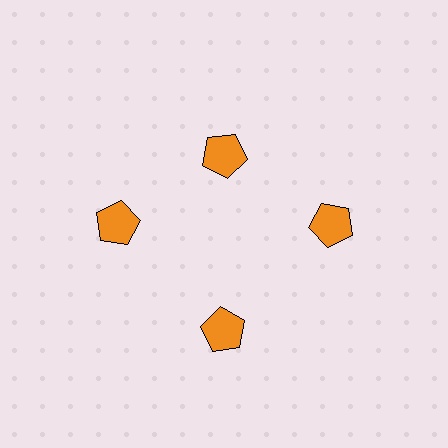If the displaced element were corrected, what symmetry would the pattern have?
It would have 4-fold rotational symmetry — the pattern would map onto itself every 90 degrees.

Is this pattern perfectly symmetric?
No. The 4 orange pentagons are arranged in a ring, but one element near the 12 o'clock position is pulled inward toward the center, breaking the 4-fold rotational symmetry.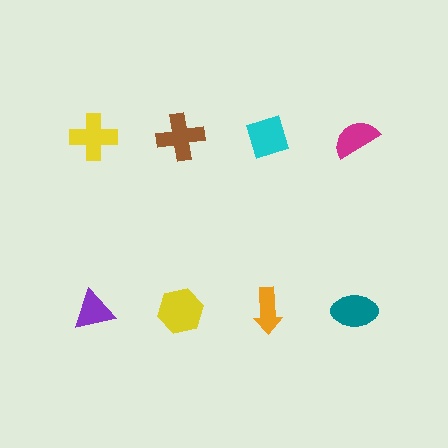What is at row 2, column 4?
A teal ellipse.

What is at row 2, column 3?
An orange arrow.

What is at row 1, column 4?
A magenta semicircle.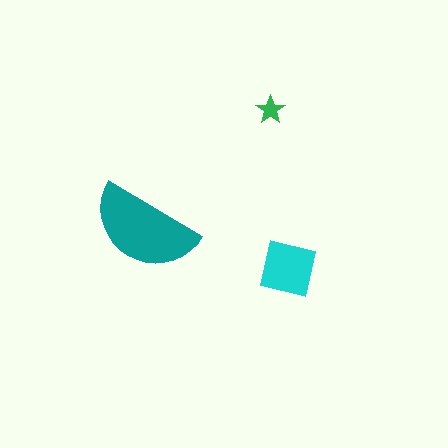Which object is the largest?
The teal semicircle.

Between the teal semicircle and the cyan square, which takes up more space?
The teal semicircle.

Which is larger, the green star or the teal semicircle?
The teal semicircle.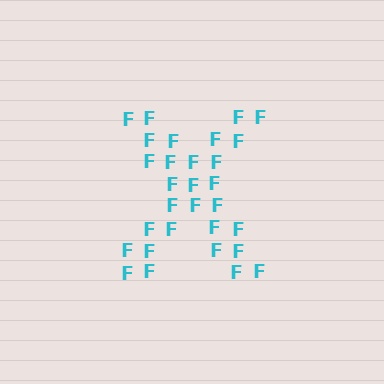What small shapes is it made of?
It is made of small letter F's.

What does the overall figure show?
The overall figure shows the letter X.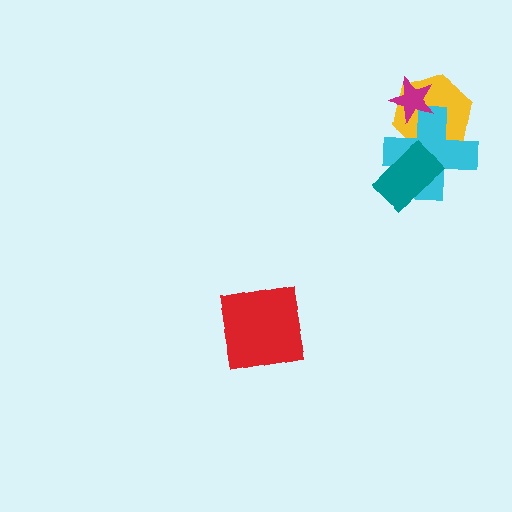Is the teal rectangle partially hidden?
No, no other shape covers it.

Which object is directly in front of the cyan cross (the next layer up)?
The magenta star is directly in front of the cyan cross.